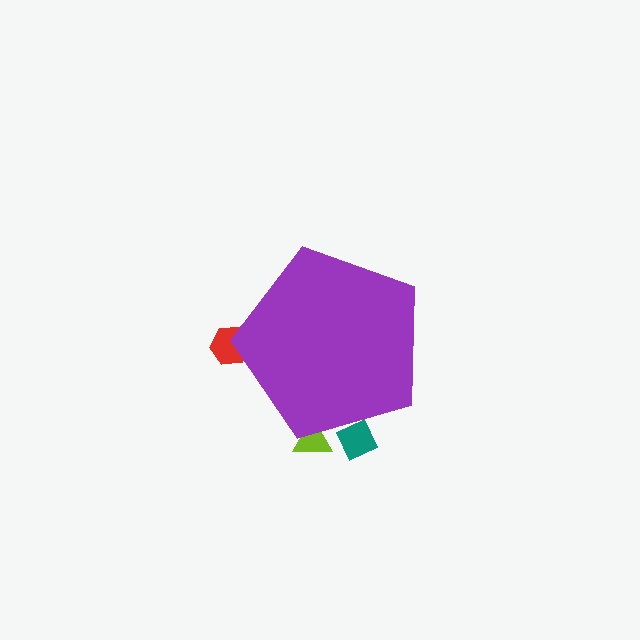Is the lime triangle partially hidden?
Yes, the lime triangle is partially hidden behind the purple pentagon.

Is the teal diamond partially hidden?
Yes, the teal diamond is partially hidden behind the purple pentagon.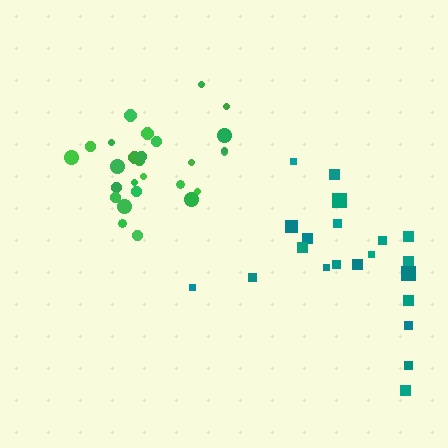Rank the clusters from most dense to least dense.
green, teal.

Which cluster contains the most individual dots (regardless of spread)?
Green (27).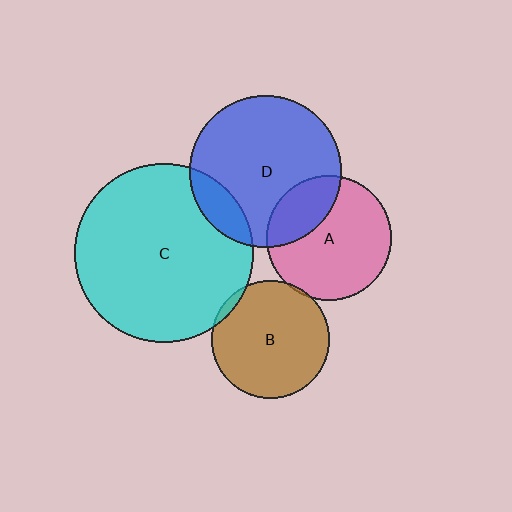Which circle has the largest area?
Circle C (cyan).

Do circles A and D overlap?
Yes.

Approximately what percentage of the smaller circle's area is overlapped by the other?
Approximately 25%.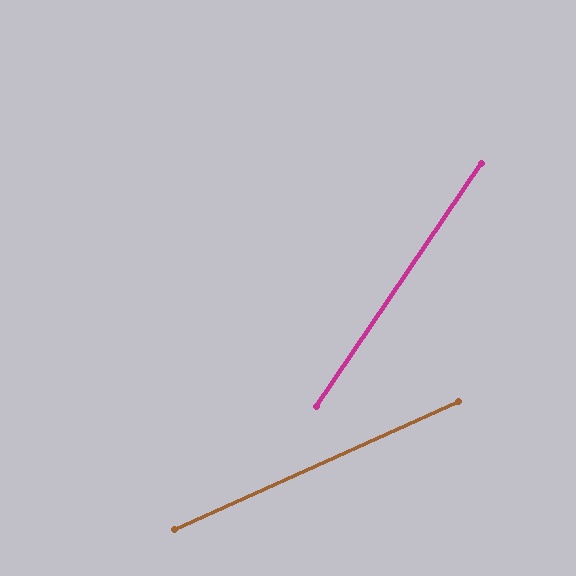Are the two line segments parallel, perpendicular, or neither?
Neither parallel nor perpendicular — they differ by about 31°.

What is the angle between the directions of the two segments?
Approximately 31 degrees.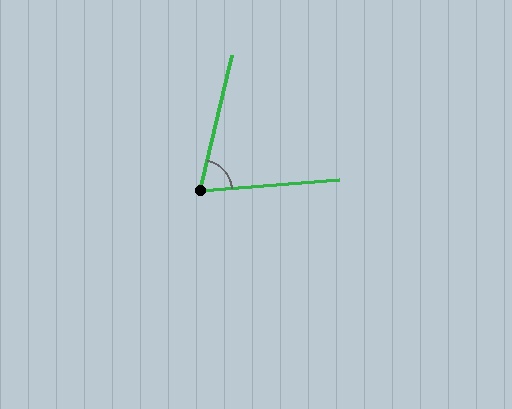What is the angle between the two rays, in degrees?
Approximately 72 degrees.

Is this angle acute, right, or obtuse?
It is acute.